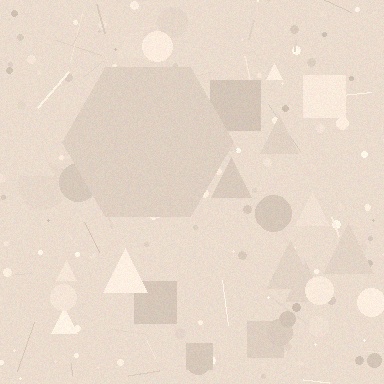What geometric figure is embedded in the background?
A hexagon is embedded in the background.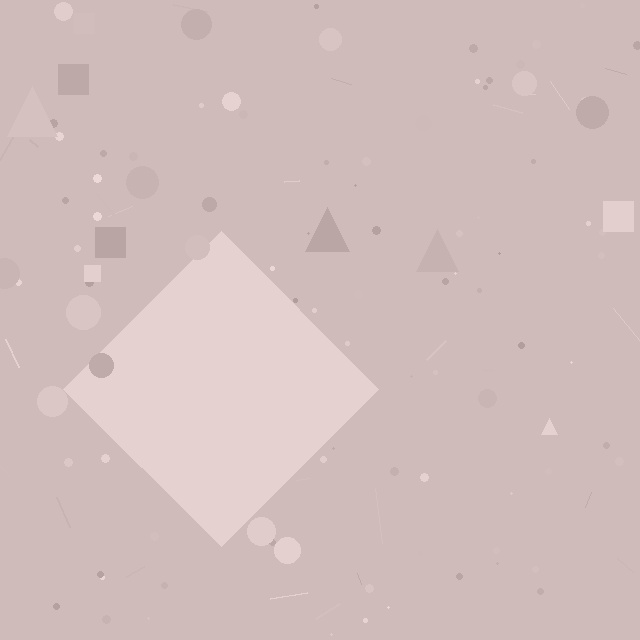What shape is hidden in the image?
A diamond is hidden in the image.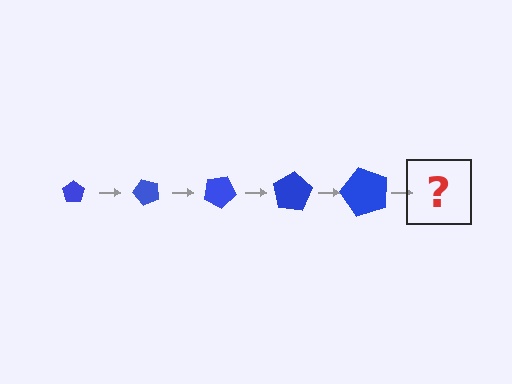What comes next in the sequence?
The next element should be a pentagon, larger than the previous one and rotated 250 degrees from the start.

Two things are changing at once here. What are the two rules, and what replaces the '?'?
The two rules are that the pentagon grows larger each step and it rotates 50 degrees each step. The '?' should be a pentagon, larger than the previous one and rotated 250 degrees from the start.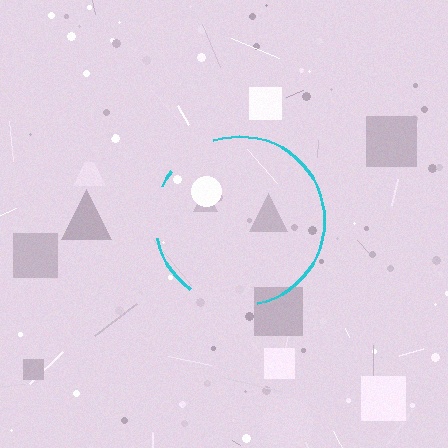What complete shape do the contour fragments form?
The contour fragments form a circle.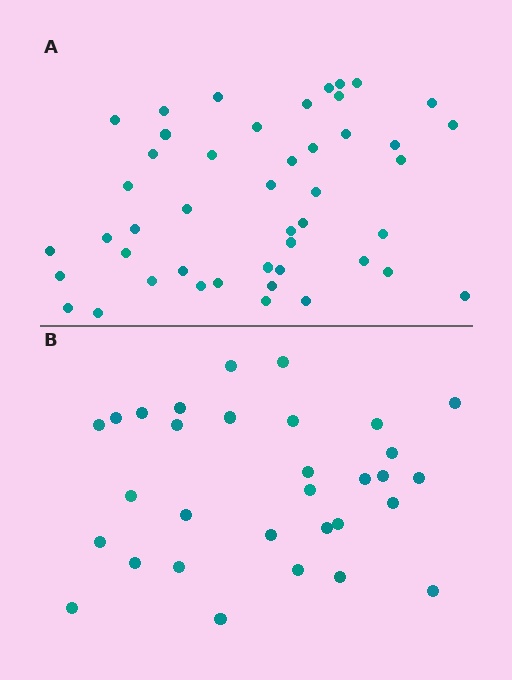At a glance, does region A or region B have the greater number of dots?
Region A (the top region) has more dots.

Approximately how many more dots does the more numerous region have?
Region A has approximately 15 more dots than region B.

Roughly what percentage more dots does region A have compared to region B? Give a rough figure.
About 50% more.